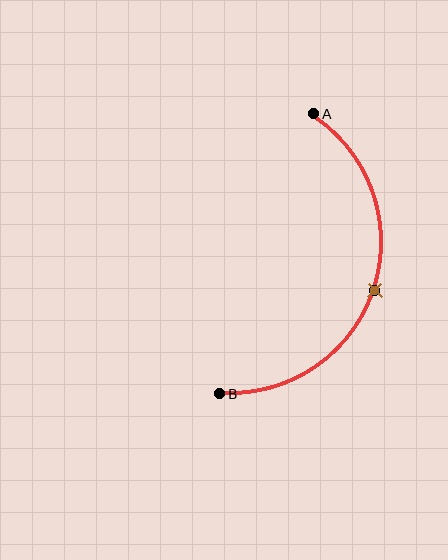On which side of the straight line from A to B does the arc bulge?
The arc bulges to the right of the straight line connecting A and B.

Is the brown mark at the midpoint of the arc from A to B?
Yes. The brown mark lies on the arc at equal arc-length from both A and B — it is the arc midpoint.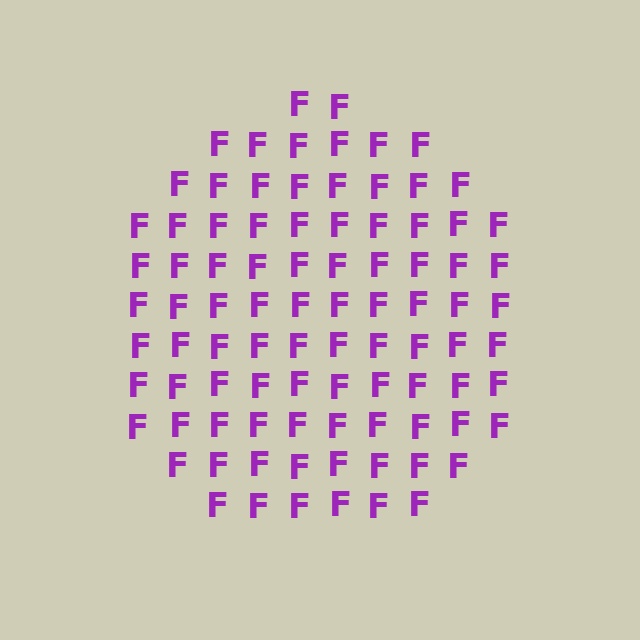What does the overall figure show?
The overall figure shows a circle.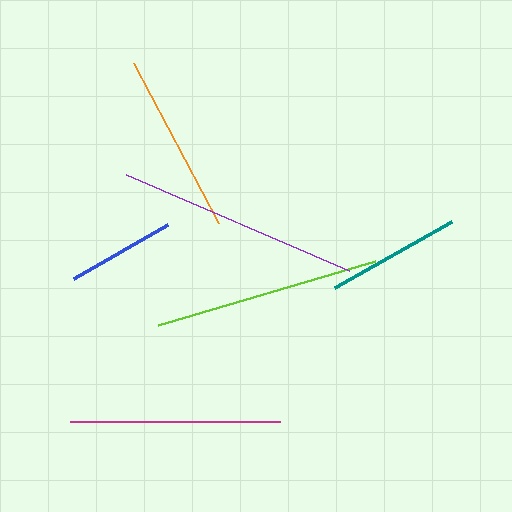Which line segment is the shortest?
The blue line is the shortest at approximately 108 pixels.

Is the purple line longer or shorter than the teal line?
The purple line is longer than the teal line.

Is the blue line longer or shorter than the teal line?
The teal line is longer than the blue line.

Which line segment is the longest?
The purple line is the longest at approximately 242 pixels.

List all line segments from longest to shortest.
From longest to shortest: purple, lime, magenta, orange, teal, blue.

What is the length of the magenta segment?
The magenta segment is approximately 210 pixels long.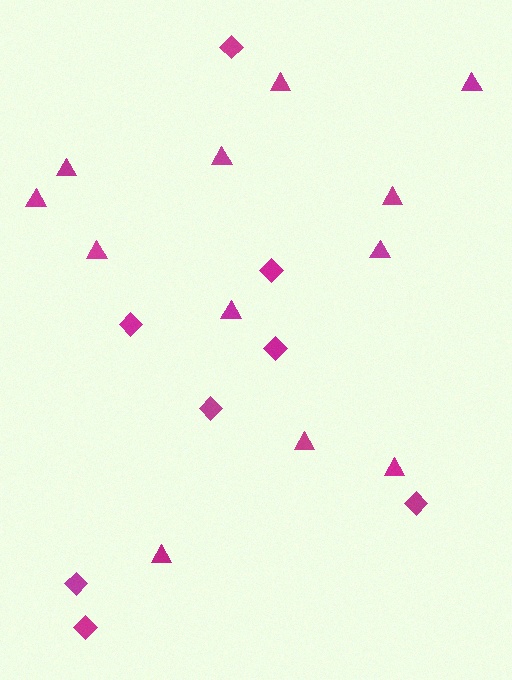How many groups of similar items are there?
There are 2 groups: one group of diamonds (8) and one group of triangles (12).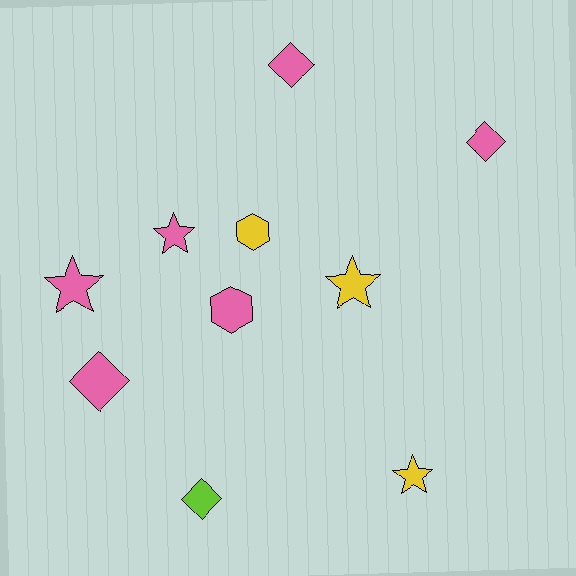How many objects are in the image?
There are 10 objects.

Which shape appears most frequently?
Star, with 4 objects.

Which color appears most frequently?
Pink, with 6 objects.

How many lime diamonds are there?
There is 1 lime diamond.